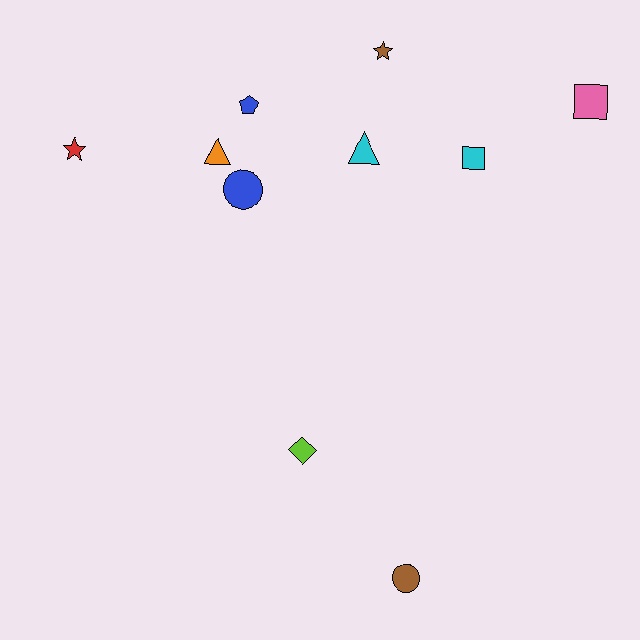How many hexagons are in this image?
There are no hexagons.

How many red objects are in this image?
There is 1 red object.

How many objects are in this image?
There are 10 objects.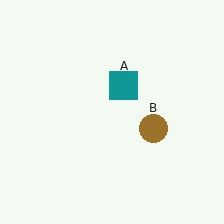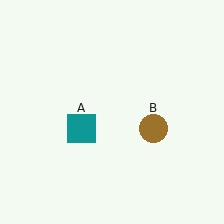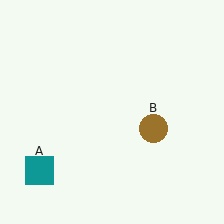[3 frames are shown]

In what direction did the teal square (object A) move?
The teal square (object A) moved down and to the left.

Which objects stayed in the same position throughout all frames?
Brown circle (object B) remained stationary.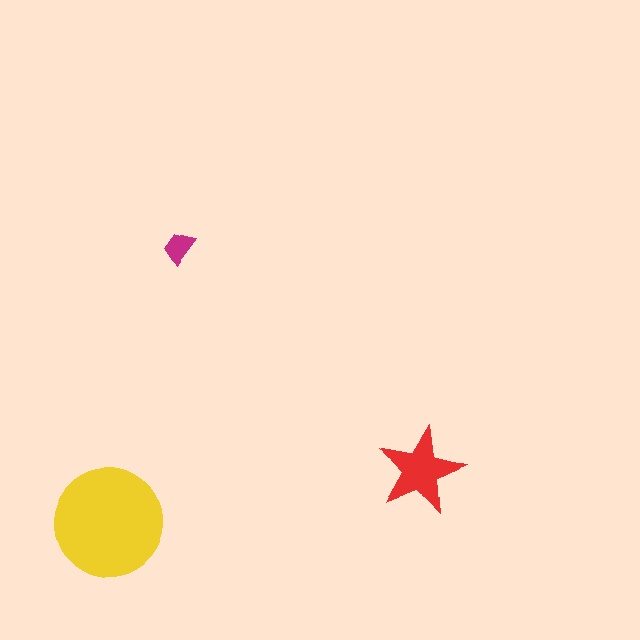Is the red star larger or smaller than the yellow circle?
Smaller.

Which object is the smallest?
The magenta trapezoid.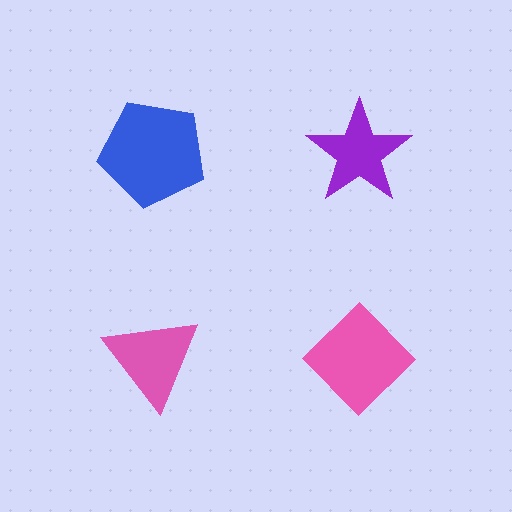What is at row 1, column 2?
A purple star.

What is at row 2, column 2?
A pink diamond.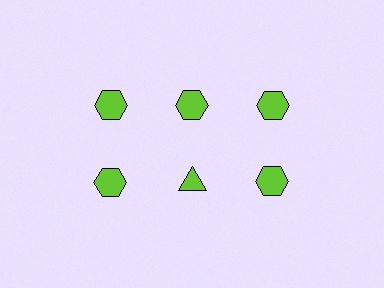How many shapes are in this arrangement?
There are 6 shapes arranged in a grid pattern.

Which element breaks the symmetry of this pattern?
The lime triangle in the second row, second from left column breaks the symmetry. All other shapes are lime hexagons.